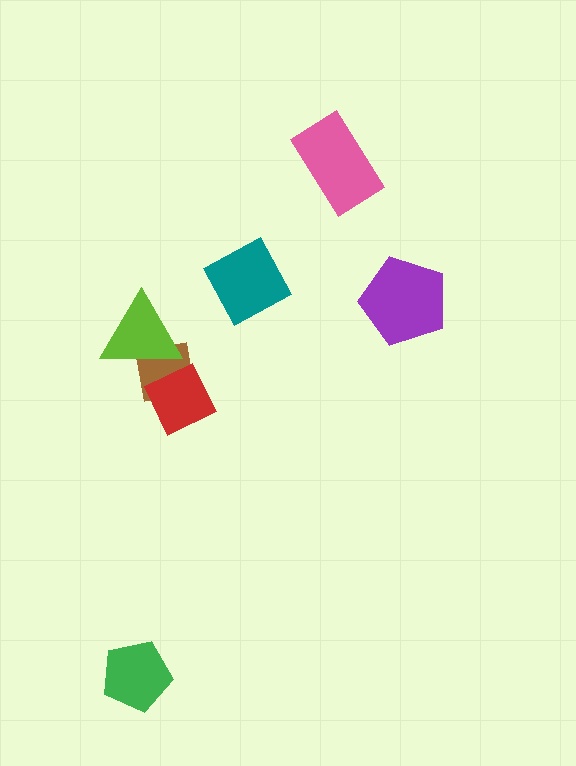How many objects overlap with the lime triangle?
2 objects overlap with the lime triangle.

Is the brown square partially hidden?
Yes, it is partially covered by another shape.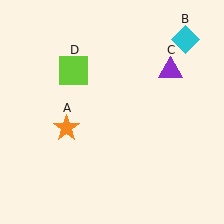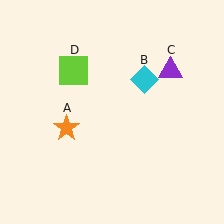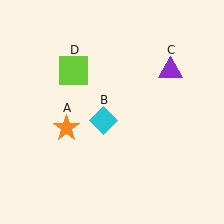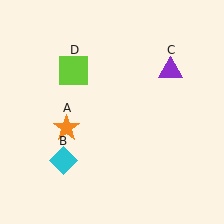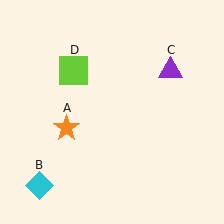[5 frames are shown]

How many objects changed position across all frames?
1 object changed position: cyan diamond (object B).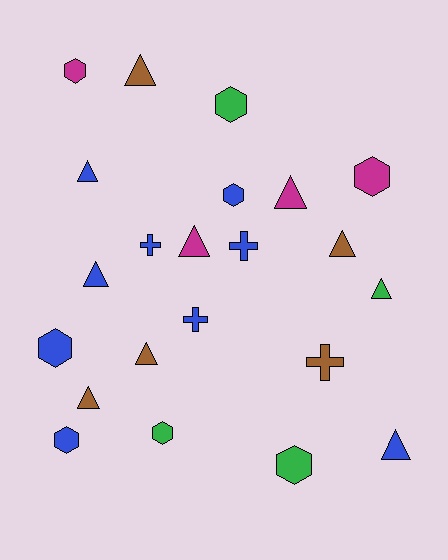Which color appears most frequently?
Blue, with 9 objects.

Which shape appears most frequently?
Triangle, with 10 objects.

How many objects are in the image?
There are 22 objects.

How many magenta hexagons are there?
There are 2 magenta hexagons.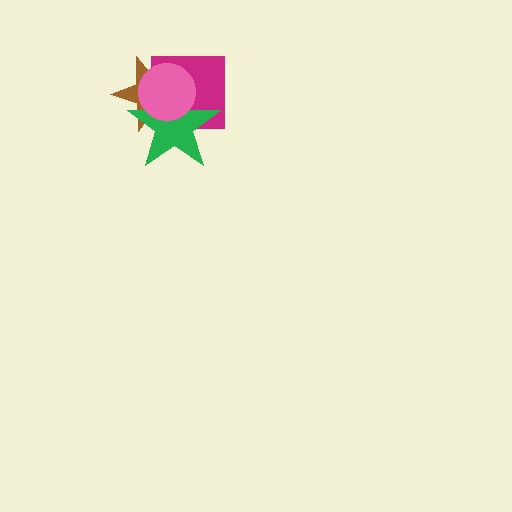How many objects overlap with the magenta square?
3 objects overlap with the magenta square.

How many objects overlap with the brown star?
3 objects overlap with the brown star.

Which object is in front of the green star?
The pink circle is in front of the green star.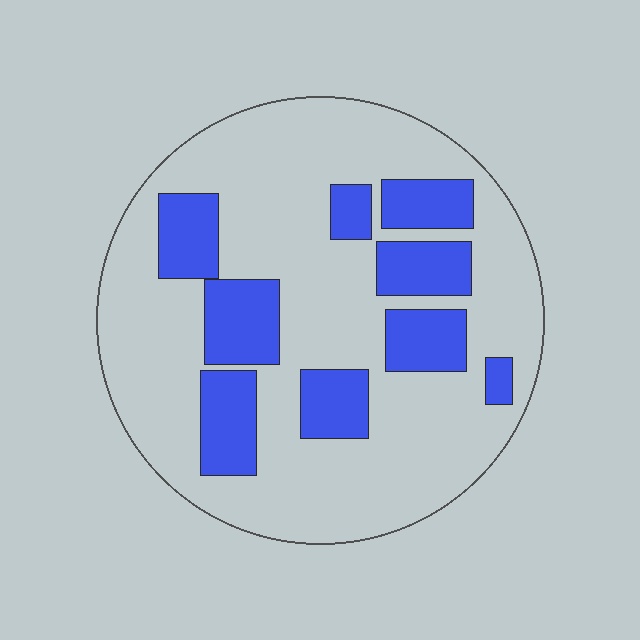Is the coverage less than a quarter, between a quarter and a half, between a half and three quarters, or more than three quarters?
Between a quarter and a half.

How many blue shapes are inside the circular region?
9.